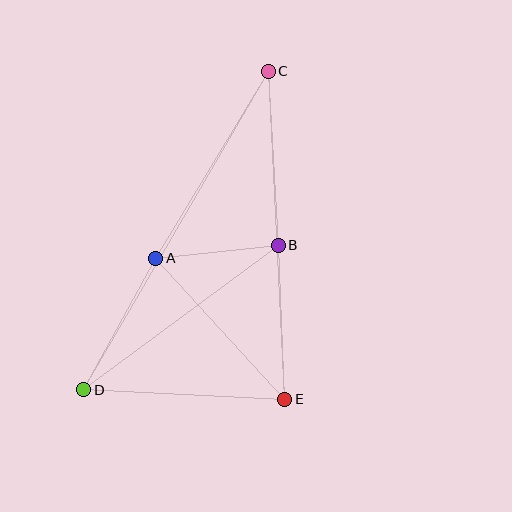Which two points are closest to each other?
Points A and B are closest to each other.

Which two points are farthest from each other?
Points C and D are farthest from each other.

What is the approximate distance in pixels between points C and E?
The distance between C and E is approximately 329 pixels.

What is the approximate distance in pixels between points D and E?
The distance between D and E is approximately 201 pixels.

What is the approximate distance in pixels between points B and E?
The distance between B and E is approximately 154 pixels.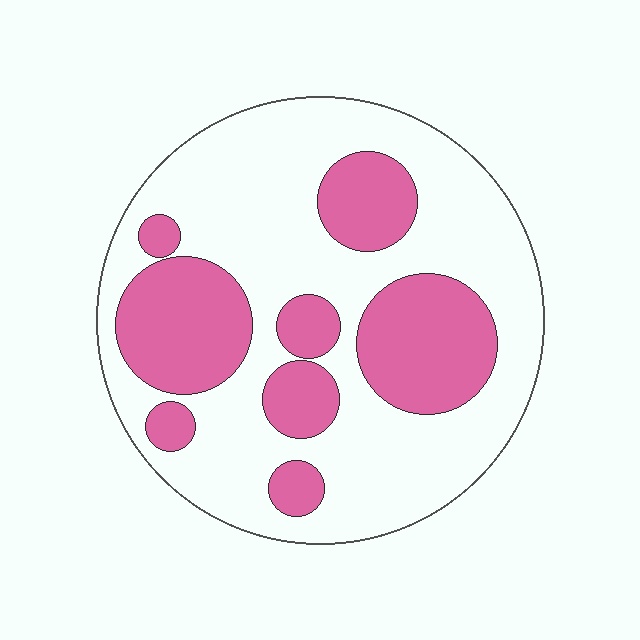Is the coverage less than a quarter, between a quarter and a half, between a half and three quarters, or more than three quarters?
Between a quarter and a half.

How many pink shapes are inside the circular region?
8.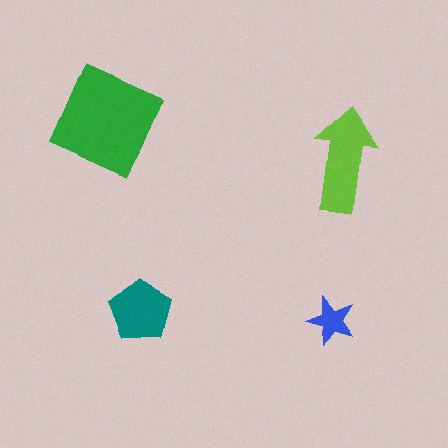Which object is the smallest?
The blue star.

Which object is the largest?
The green square.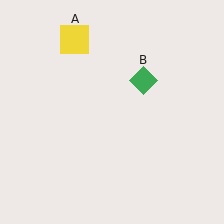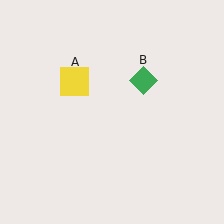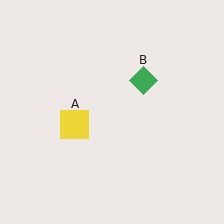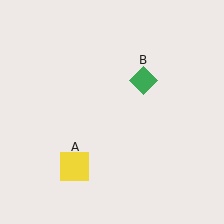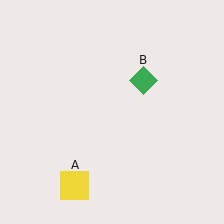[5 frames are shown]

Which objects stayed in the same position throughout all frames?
Green diamond (object B) remained stationary.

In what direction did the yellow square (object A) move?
The yellow square (object A) moved down.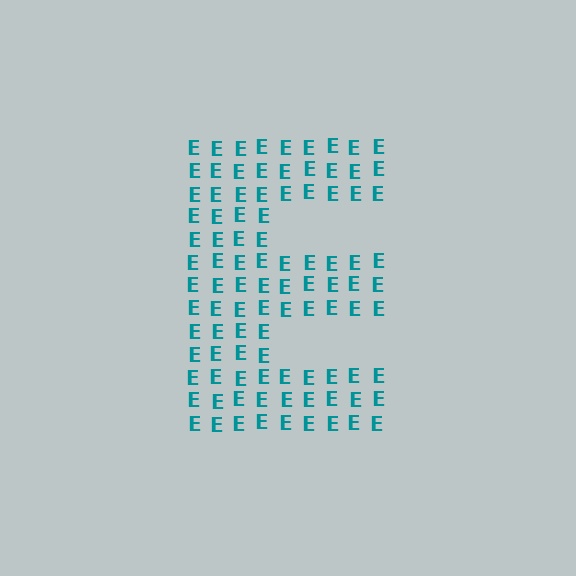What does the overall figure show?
The overall figure shows the letter E.